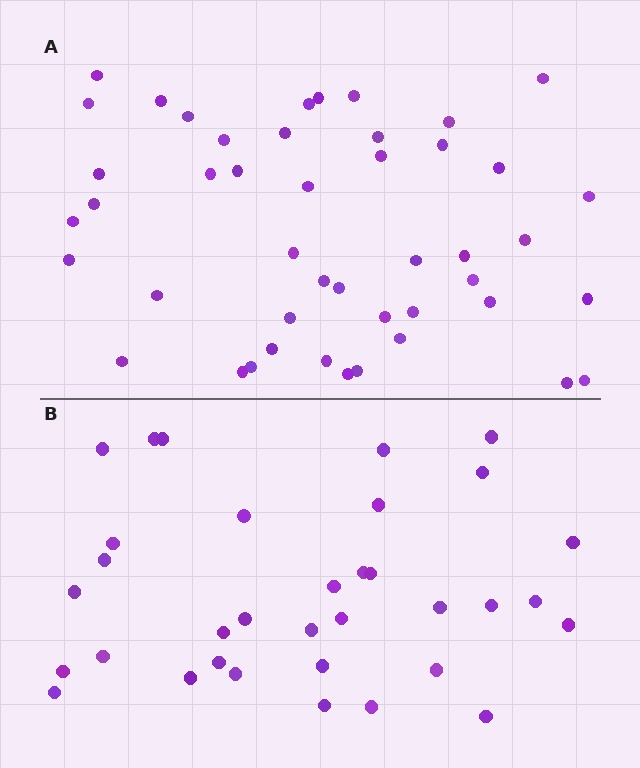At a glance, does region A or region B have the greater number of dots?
Region A (the top region) has more dots.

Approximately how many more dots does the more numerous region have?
Region A has roughly 12 or so more dots than region B.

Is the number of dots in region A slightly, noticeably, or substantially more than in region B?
Region A has noticeably more, but not dramatically so. The ratio is roughly 1.4 to 1.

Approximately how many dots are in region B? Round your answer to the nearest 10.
About 30 dots. (The exact count is 34, which rounds to 30.)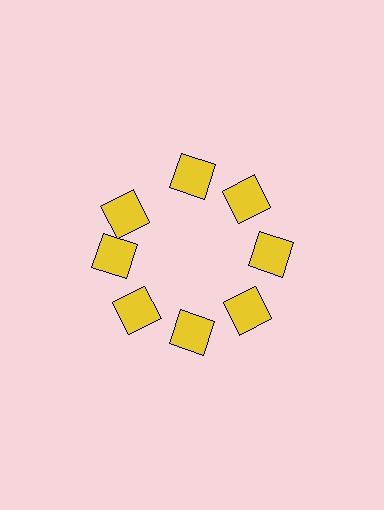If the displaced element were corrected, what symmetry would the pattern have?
It would have 8-fold rotational symmetry — the pattern would map onto itself every 45 degrees.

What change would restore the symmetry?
The symmetry would be restored by rotating it back into even spacing with its neighbors so that all 8 squares sit at equal angles and equal distance from the center.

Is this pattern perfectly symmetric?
No. The 8 yellow squares are arranged in a ring, but one element near the 10 o'clock position is rotated out of alignment along the ring, breaking the 8-fold rotational symmetry.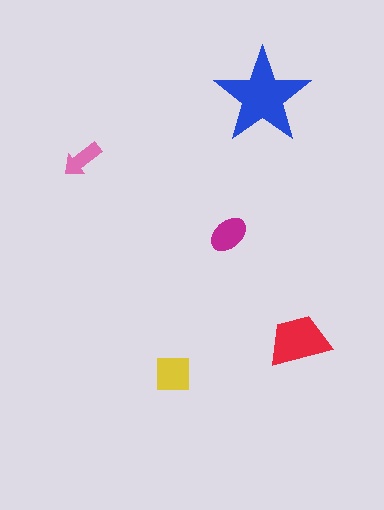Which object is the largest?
The blue star.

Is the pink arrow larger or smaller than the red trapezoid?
Smaller.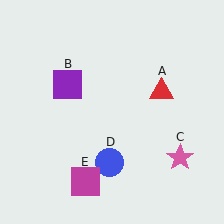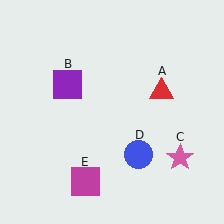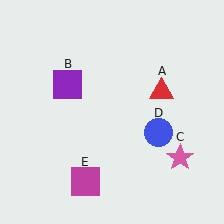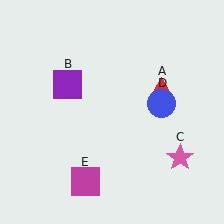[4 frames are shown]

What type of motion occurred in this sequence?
The blue circle (object D) rotated counterclockwise around the center of the scene.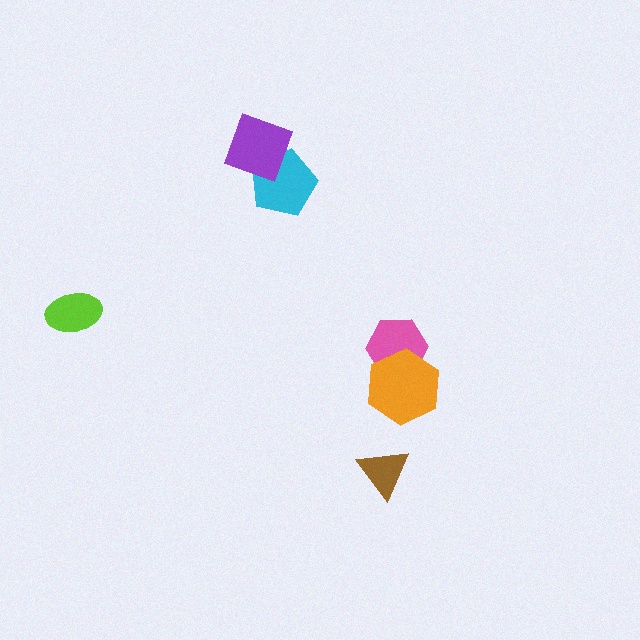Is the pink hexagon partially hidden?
Yes, it is partially covered by another shape.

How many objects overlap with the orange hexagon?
1 object overlaps with the orange hexagon.